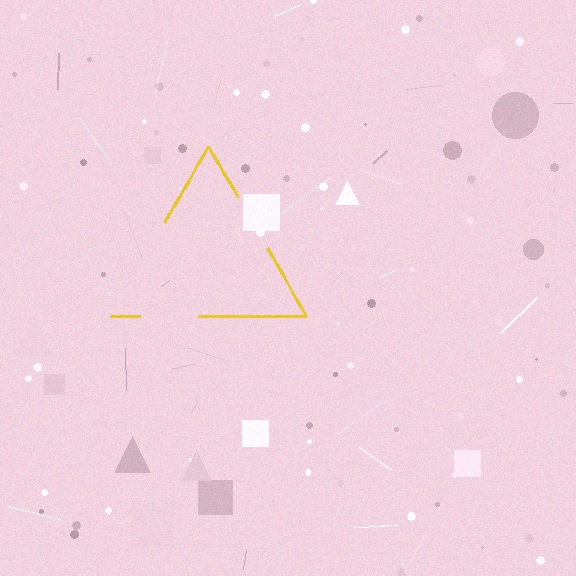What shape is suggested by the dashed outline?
The dashed outline suggests a triangle.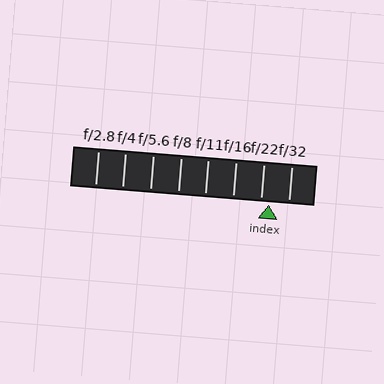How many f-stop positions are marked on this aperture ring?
There are 8 f-stop positions marked.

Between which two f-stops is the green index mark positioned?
The index mark is between f/22 and f/32.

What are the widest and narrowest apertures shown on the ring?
The widest aperture shown is f/2.8 and the narrowest is f/32.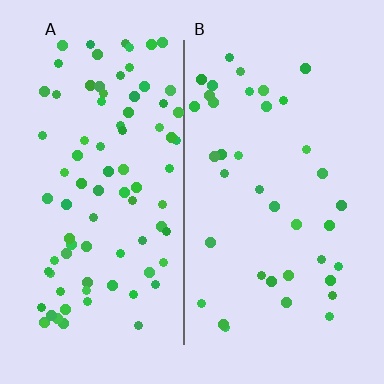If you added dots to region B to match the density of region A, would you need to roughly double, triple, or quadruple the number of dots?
Approximately double.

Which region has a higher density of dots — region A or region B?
A (the left).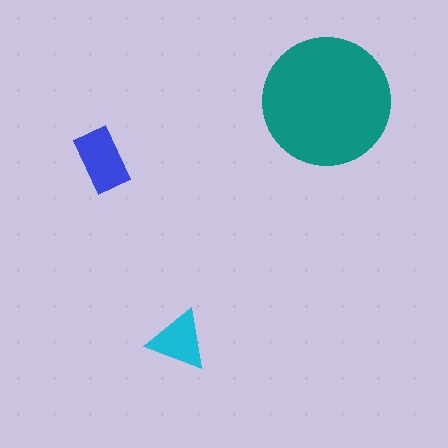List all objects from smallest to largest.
The cyan triangle, the blue rectangle, the teal circle.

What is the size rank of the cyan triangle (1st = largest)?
3rd.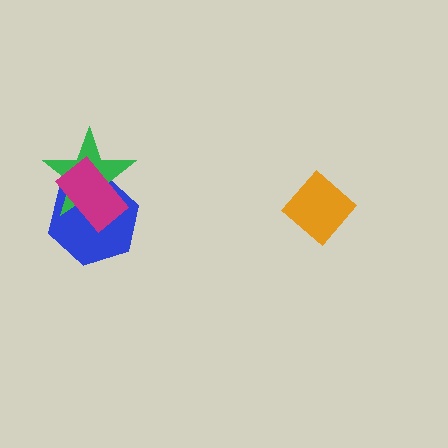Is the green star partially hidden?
Yes, it is partially covered by another shape.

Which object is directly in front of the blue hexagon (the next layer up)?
The green star is directly in front of the blue hexagon.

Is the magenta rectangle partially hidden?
No, no other shape covers it.